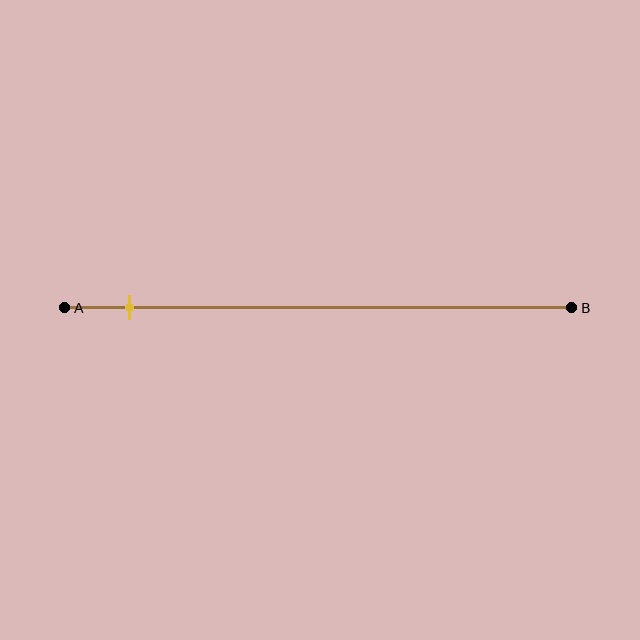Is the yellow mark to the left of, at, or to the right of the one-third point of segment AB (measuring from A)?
The yellow mark is to the left of the one-third point of segment AB.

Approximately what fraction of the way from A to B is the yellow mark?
The yellow mark is approximately 15% of the way from A to B.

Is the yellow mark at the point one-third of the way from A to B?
No, the mark is at about 15% from A, not at the 33% one-third point.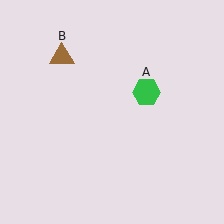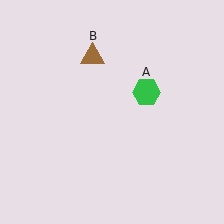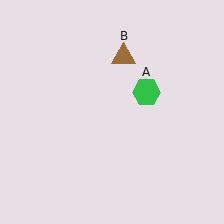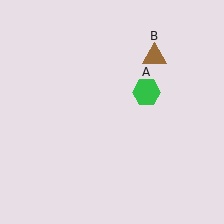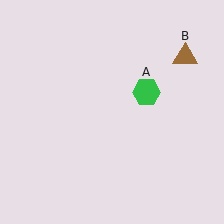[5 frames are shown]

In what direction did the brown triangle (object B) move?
The brown triangle (object B) moved right.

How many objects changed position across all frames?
1 object changed position: brown triangle (object B).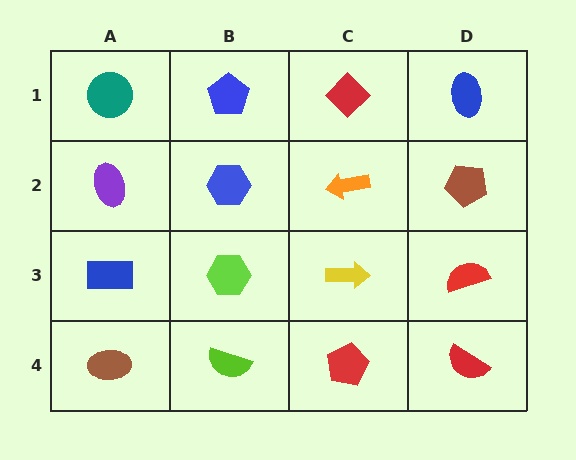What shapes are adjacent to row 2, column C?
A red diamond (row 1, column C), a yellow arrow (row 3, column C), a blue hexagon (row 2, column B), a brown pentagon (row 2, column D).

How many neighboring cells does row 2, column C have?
4.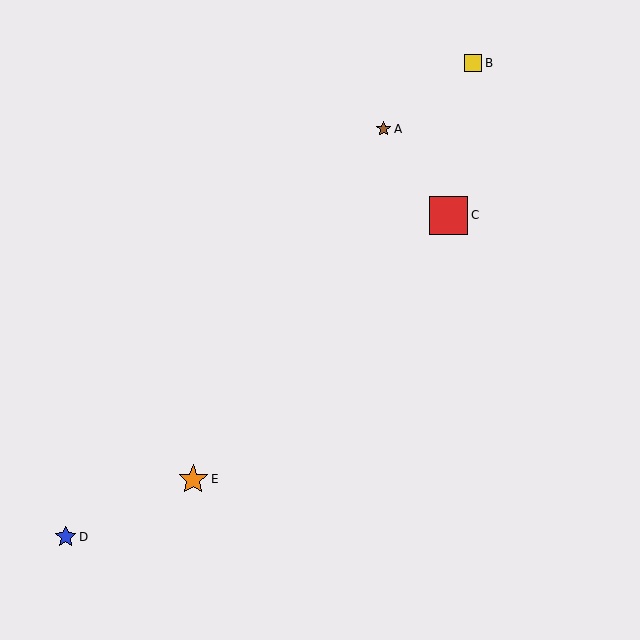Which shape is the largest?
The red square (labeled C) is the largest.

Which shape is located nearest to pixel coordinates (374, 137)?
The brown star (labeled A) at (383, 129) is nearest to that location.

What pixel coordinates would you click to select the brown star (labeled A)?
Click at (383, 129) to select the brown star A.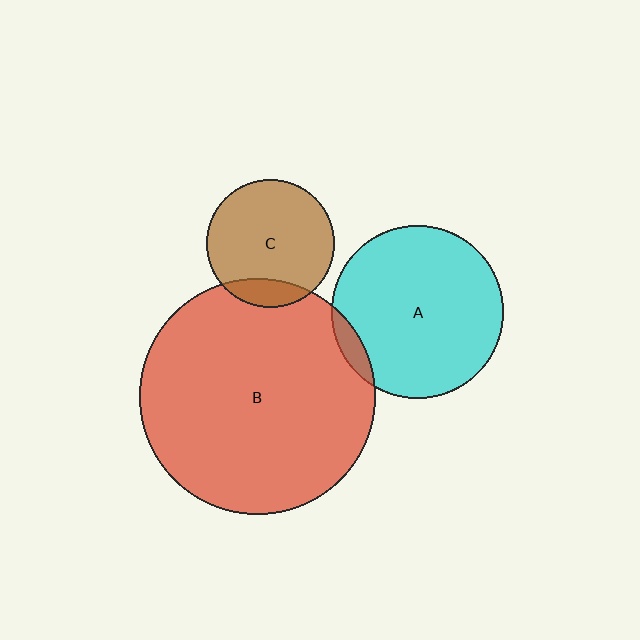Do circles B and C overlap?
Yes.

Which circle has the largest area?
Circle B (red).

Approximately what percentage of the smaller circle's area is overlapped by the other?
Approximately 15%.